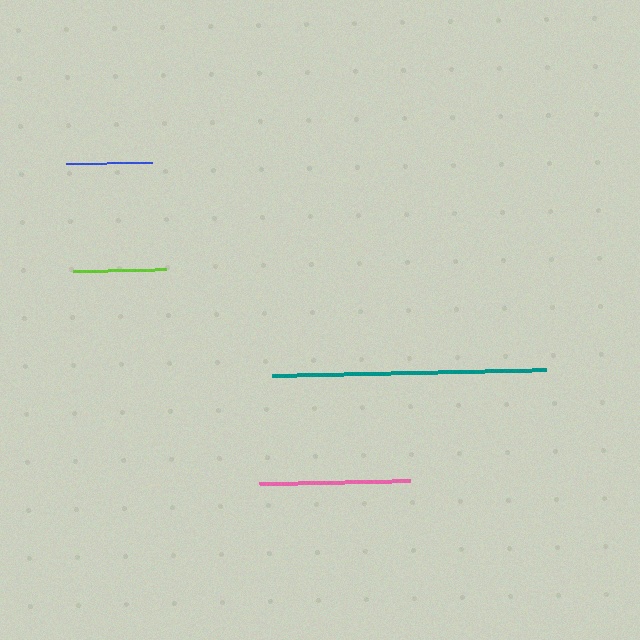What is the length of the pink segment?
The pink segment is approximately 151 pixels long.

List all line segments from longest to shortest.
From longest to shortest: teal, pink, lime, blue.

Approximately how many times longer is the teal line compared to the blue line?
The teal line is approximately 3.2 times the length of the blue line.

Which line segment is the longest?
The teal line is the longest at approximately 274 pixels.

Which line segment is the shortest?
The blue line is the shortest at approximately 86 pixels.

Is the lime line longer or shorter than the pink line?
The pink line is longer than the lime line.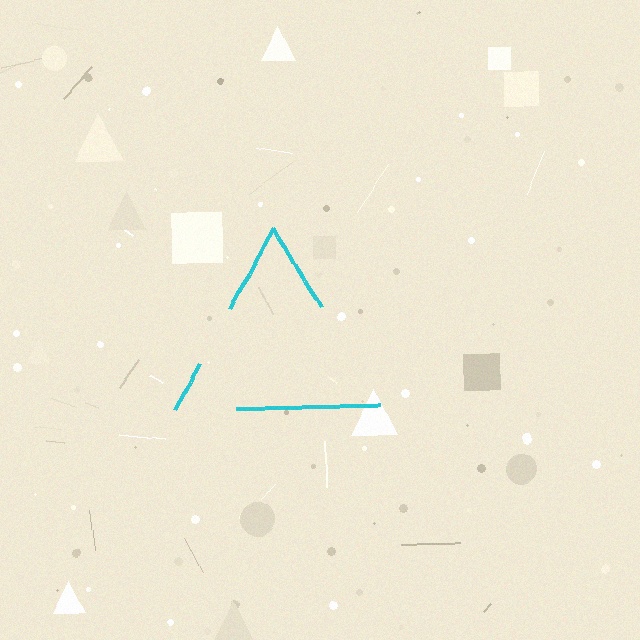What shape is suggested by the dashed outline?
The dashed outline suggests a triangle.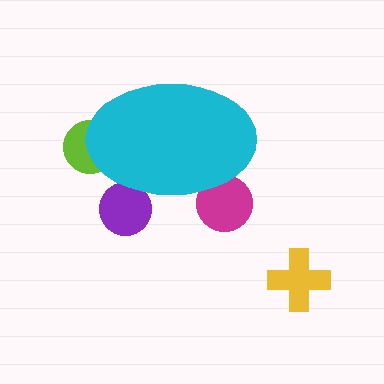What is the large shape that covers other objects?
A cyan ellipse.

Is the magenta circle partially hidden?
Yes, the magenta circle is partially hidden behind the cyan ellipse.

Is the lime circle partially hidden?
Yes, the lime circle is partially hidden behind the cyan ellipse.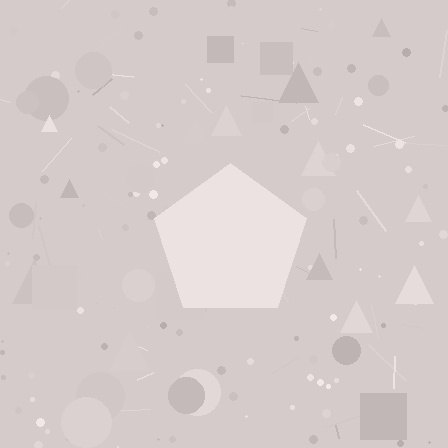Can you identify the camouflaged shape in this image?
The camouflaged shape is a pentagon.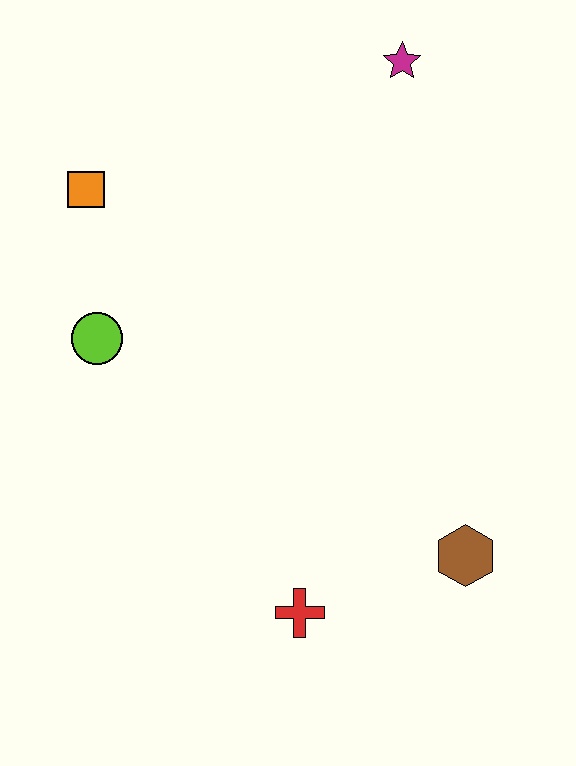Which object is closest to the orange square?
The lime circle is closest to the orange square.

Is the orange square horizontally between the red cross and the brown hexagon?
No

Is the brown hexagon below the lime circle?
Yes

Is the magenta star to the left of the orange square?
No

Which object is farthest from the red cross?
The magenta star is farthest from the red cross.